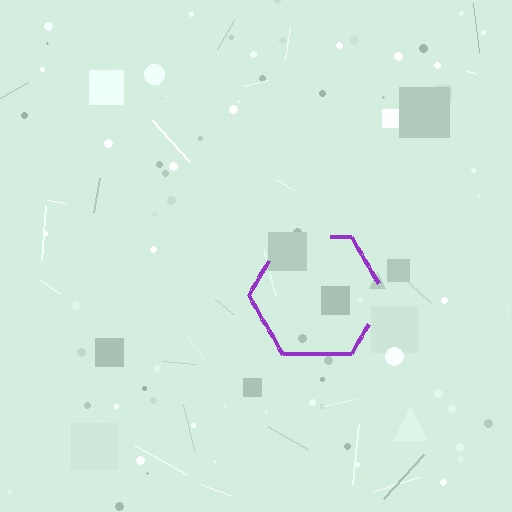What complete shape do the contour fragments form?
The contour fragments form a hexagon.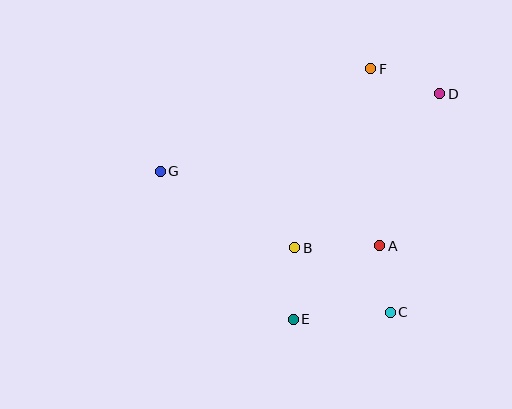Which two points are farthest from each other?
Points D and G are farthest from each other.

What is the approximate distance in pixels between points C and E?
The distance between C and E is approximately 98 pixels.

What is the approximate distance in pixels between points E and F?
The distance between E and F is approximately 262 pixels.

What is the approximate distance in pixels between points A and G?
The distance between A and G is approximately 232 pixels.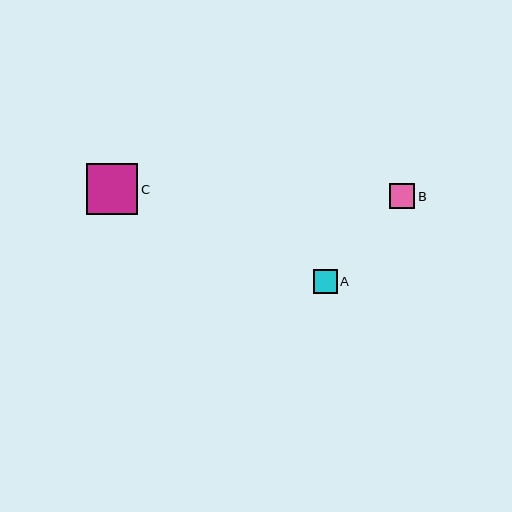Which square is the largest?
Square C is the largest with a size of approximately 51 pixels.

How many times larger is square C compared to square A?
Square C is approximately 2.1 times the size of square A.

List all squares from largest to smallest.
From largest to smallest: C, B, A.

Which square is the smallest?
Square A is the smallest with a size of approximately 24 pixels.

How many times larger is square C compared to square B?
Square C is approximately 2.0 times the size of square B.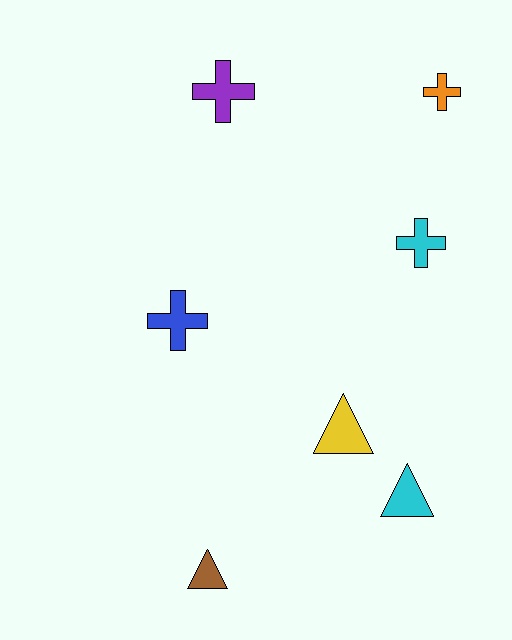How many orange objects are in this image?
There is 1 orange object.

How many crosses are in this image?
There are 4 crosses.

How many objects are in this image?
There are 7 objects.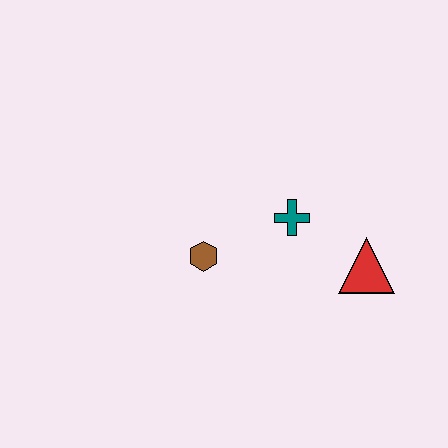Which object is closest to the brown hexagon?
The teal cross is closest to the brown hexagon.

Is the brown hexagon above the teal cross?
No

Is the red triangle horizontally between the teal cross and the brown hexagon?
No